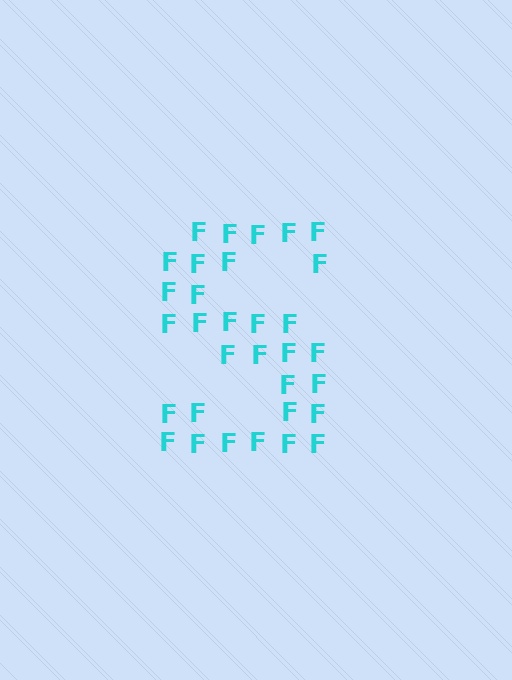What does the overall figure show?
The overall figure shows the letter S.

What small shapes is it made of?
It is made of small letter F's.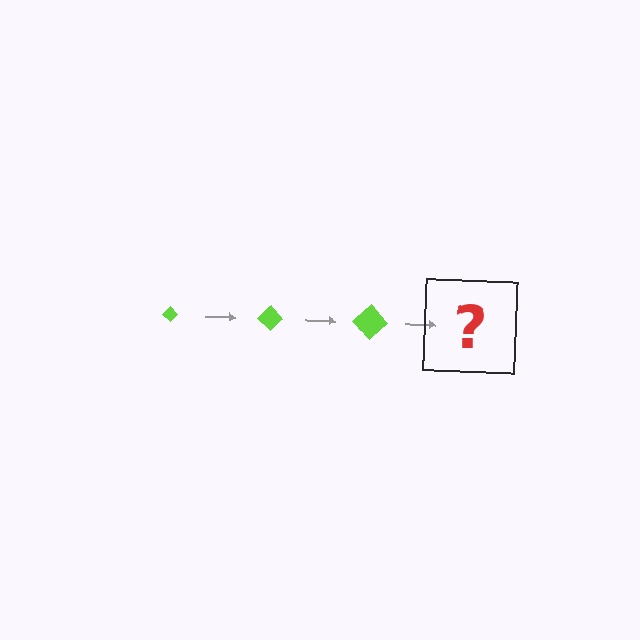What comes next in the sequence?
The next element should be a lime diamond, larger than the previous one.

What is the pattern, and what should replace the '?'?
The pattern is that the diamond gets progressively larger each step. The '?' should be a lime diamond, larger than the previous one.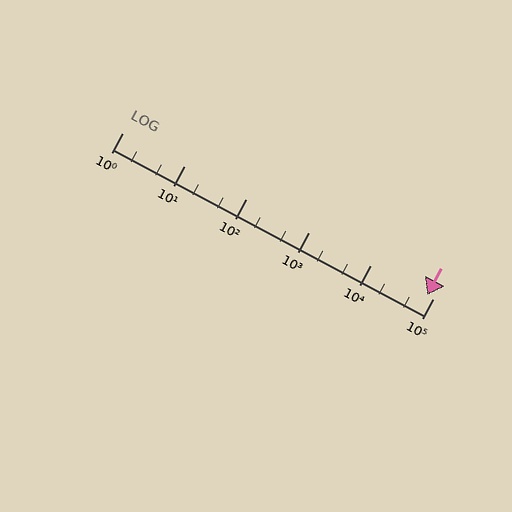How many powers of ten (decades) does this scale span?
The scale spans 5 decades, from 1 to 100000.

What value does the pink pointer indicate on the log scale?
The pointer indicates approximately 82000.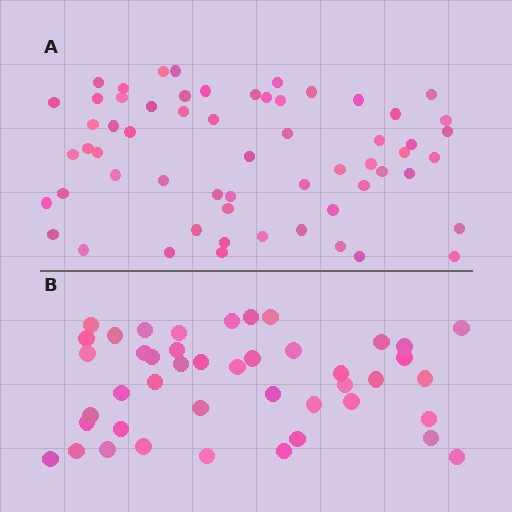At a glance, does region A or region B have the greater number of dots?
Region A (the top region) has more dots.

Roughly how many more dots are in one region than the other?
Region A has approximately 15 more dots than region B.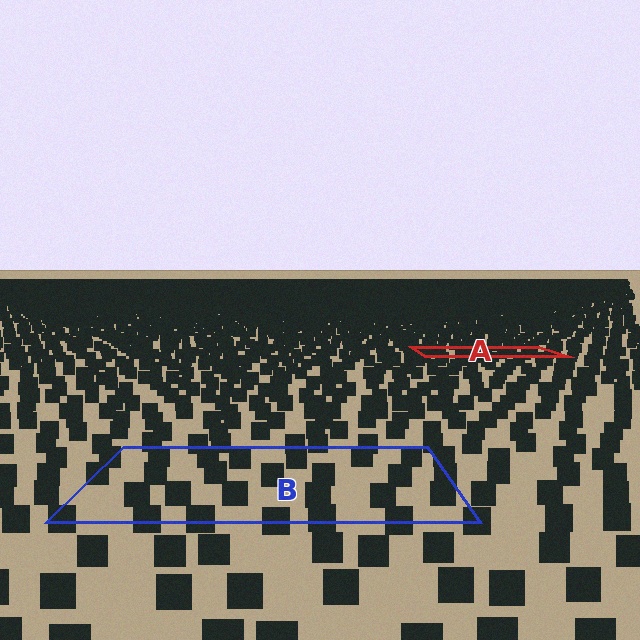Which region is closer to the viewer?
Region B is closer. The texture elements there are larger and more spread out.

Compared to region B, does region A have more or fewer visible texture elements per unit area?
Region A has more texture elements per unit area — they are packed more densely because it is farther away.